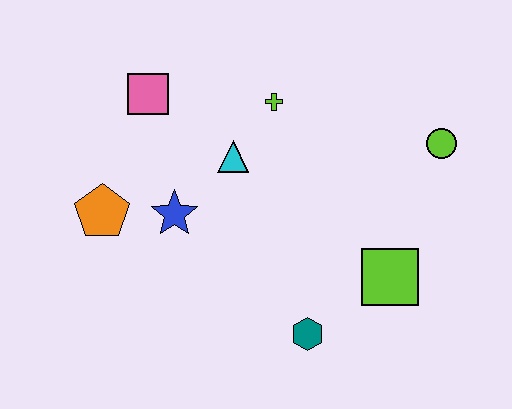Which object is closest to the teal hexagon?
The lime square is closest to the teal hexagon.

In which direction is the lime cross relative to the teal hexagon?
The lime cross is above the teal hexagon.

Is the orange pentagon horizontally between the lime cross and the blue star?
No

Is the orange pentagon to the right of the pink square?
No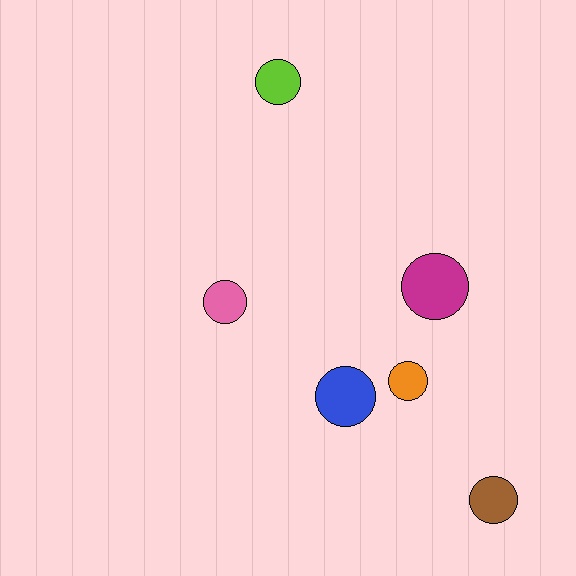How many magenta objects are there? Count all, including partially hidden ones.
There is 1 magenta object.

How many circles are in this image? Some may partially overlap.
There are 6 circles.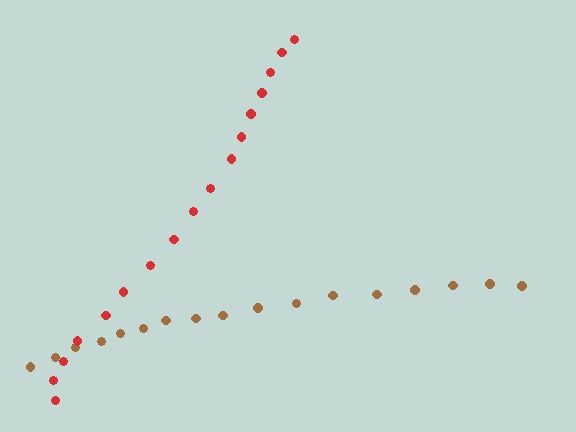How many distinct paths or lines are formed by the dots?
There are 2 distinct paths.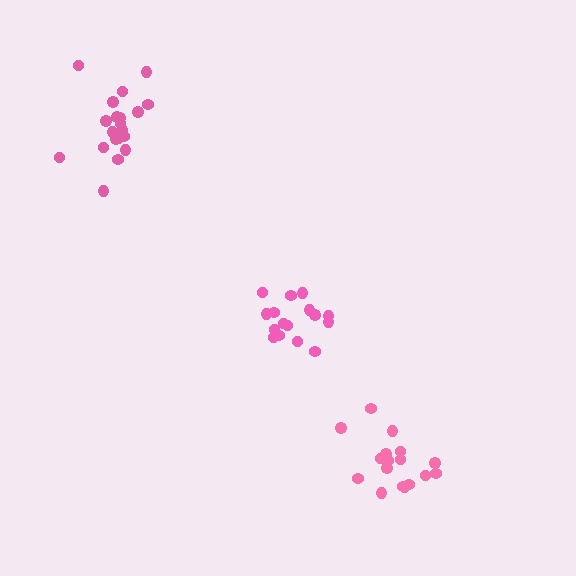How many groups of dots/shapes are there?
There are 3 groups.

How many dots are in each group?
Group 1: 16 dots, Group 2: 20 dots, Group 3: 17 dots (53 total).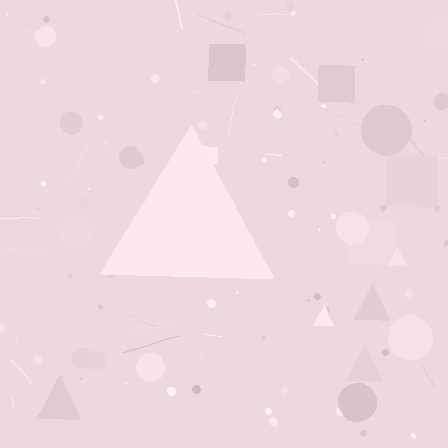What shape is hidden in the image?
A triangle is hidden in the image.